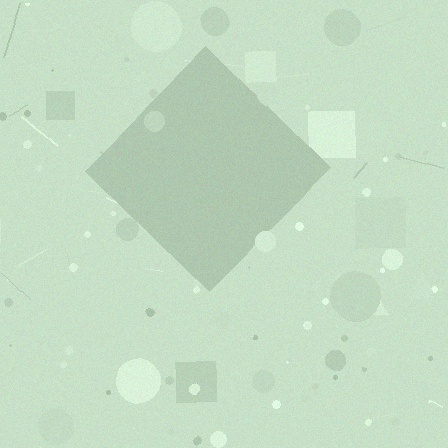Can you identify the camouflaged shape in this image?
The camouflaged shape is a diamond.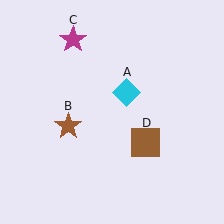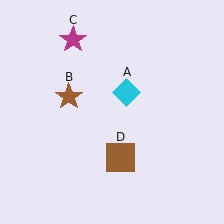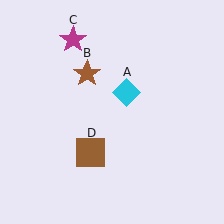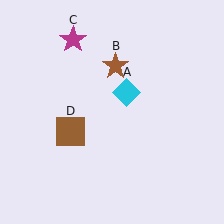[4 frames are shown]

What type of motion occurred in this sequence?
The brown star (object B), brown square (object D) rotated clockwise around the center of the scene.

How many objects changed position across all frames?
2 objects changed position: brown star (object B), brown square (object D).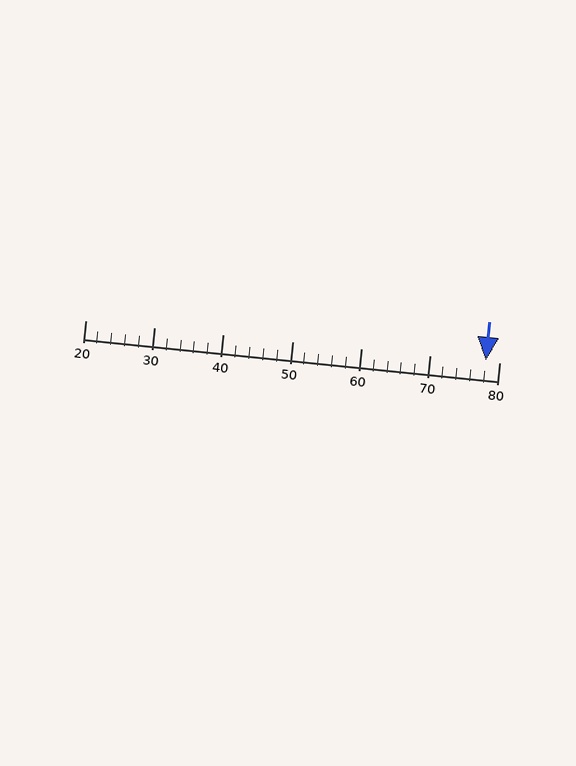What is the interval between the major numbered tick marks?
The major tick marks are spaced 10 units apart.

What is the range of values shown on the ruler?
The ruler shows values from 20 to 80.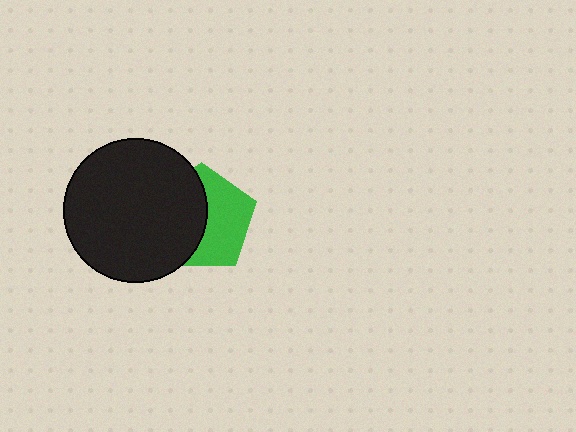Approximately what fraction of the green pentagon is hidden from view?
Roughly 49% of the green pentagon is hidden behind the black circle.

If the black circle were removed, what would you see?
You would see the complete green pentagon.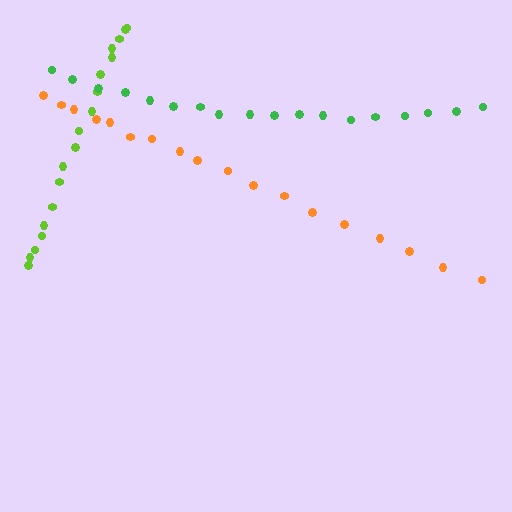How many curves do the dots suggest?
There are 3 distinct paths.